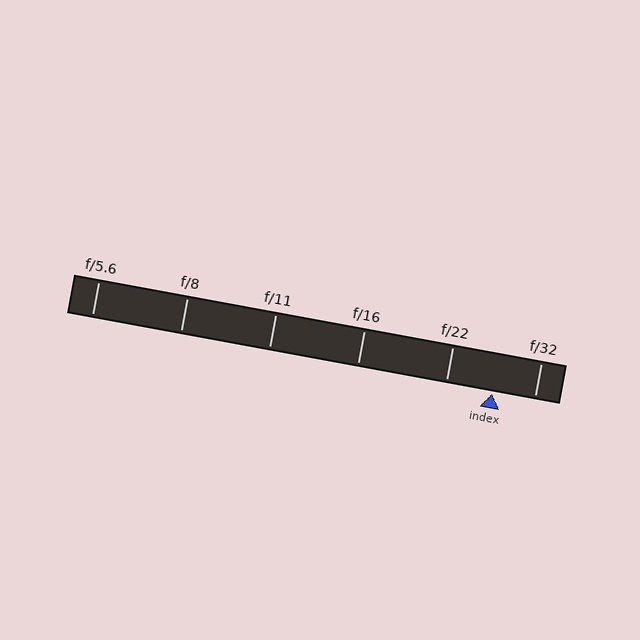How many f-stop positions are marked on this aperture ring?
There are 6 f-stop positions marked.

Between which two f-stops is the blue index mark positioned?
The index mark is between f/22 and f/32.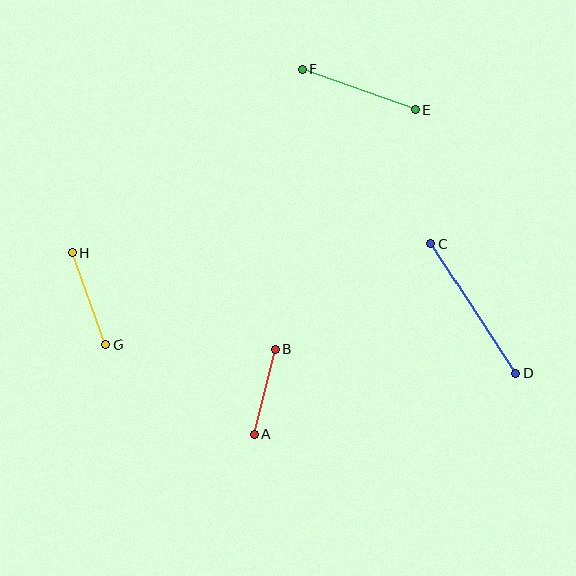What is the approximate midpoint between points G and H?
The midpoint is at approximately (89, 298) pixels.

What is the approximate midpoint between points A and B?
The midpoint is at approximately (265, 392) pixels.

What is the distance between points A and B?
The distance is approximately 87 pixels.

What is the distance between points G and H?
The distance is approximately 98 pixels.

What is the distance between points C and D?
The distance is approximately 156 pixels.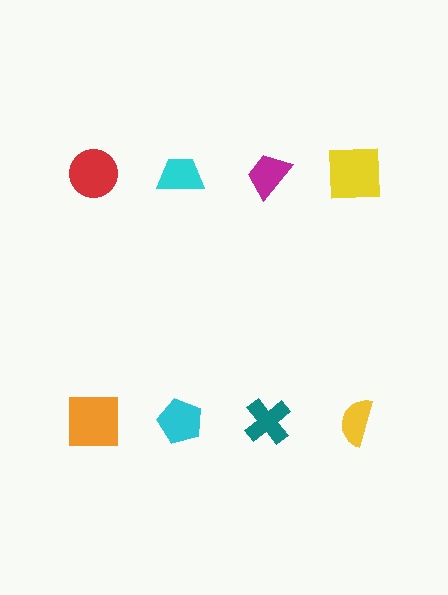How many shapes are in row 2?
4 shapes.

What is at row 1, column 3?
A magenta trapezoid.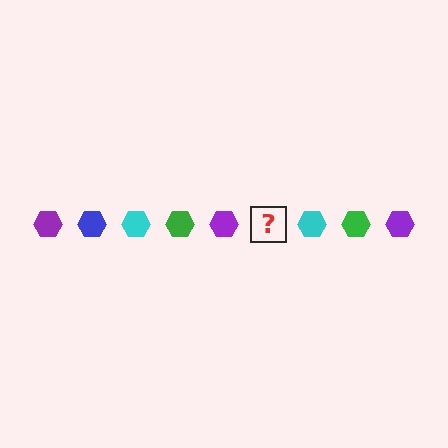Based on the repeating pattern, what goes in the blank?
The blank should be a blue hexagon.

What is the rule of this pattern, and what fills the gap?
The rule is that the pattern cycles through purple, blue, cyan, green hexagons. The gap should be filled with a blue hexagon.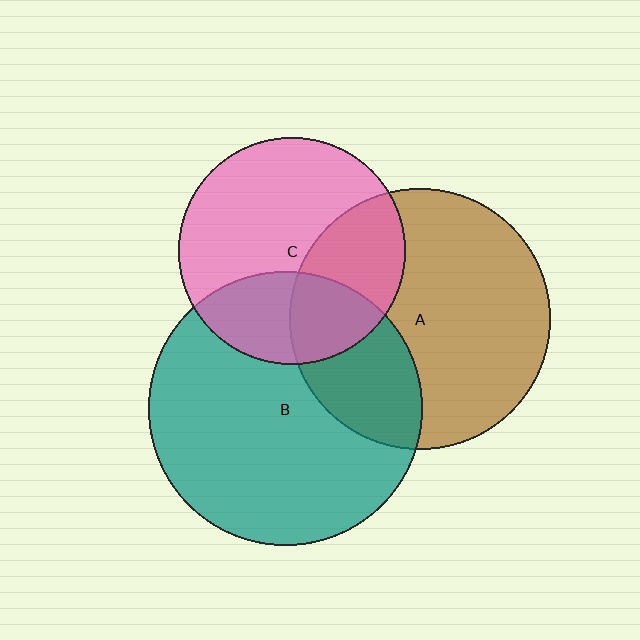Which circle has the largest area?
Circle B (teal).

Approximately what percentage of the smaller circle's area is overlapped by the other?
Approximately 30%.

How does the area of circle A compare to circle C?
Approximately 1.3 times.